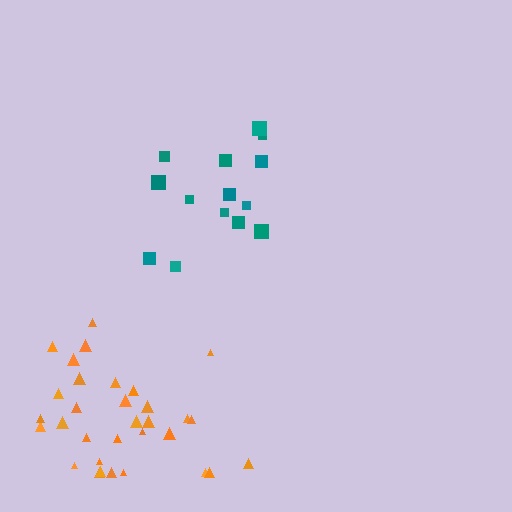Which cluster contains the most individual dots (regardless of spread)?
Orange (32).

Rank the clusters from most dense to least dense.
orange, teal.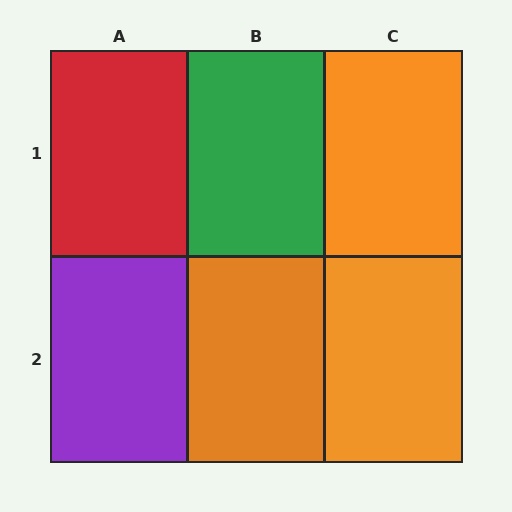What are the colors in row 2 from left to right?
Purple, orange, orange.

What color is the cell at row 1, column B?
Green.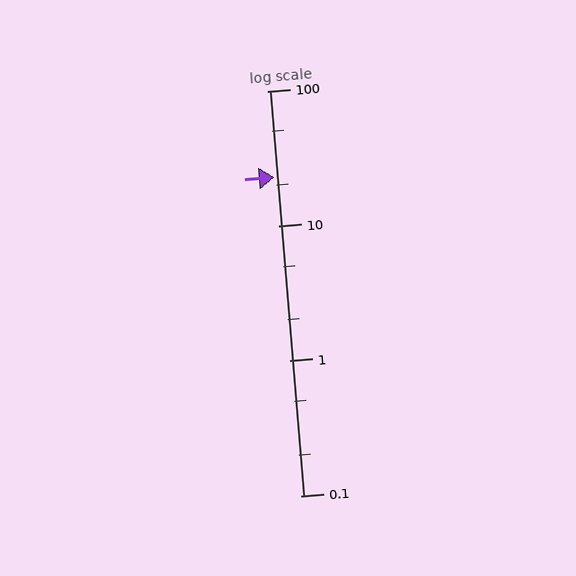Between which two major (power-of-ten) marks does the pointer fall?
The pointer is between 10 and 100.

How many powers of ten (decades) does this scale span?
The scale spans 3 decades, from 0.1 to 100.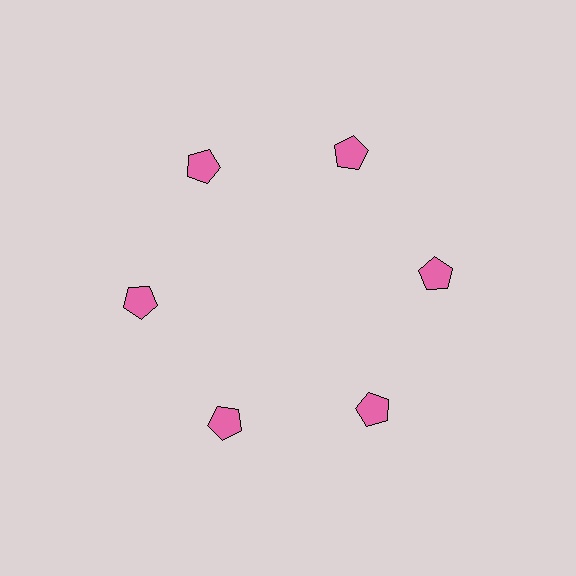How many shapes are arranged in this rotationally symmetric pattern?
There are 6 shapes, arranged in 6 groups of 1.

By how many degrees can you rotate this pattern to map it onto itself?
The pattern maps onto itself every 60 degrees of rotation.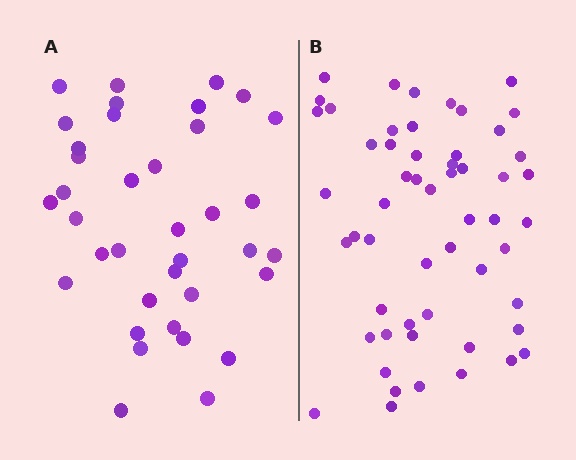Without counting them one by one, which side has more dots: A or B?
Region B (the right region) has more dots.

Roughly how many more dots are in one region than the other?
Region B has approximately 20 more dots than region A.